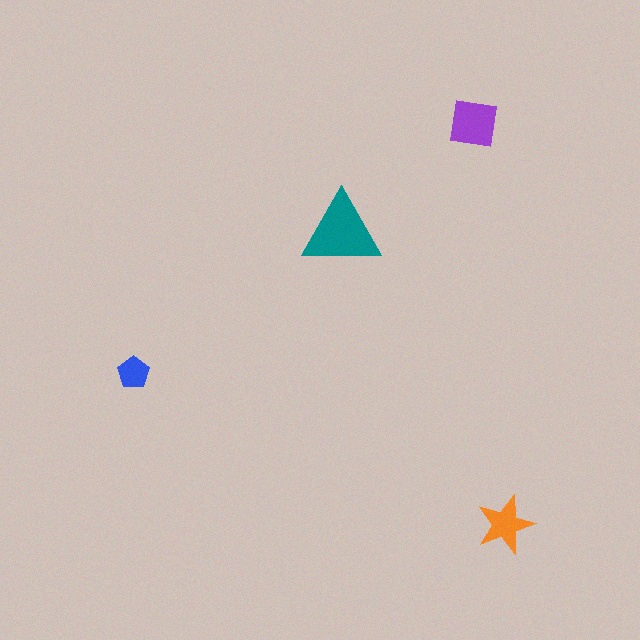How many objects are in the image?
There are 4 objects in the image.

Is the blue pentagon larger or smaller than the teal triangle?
Smaller.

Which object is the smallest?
The blue pentagon.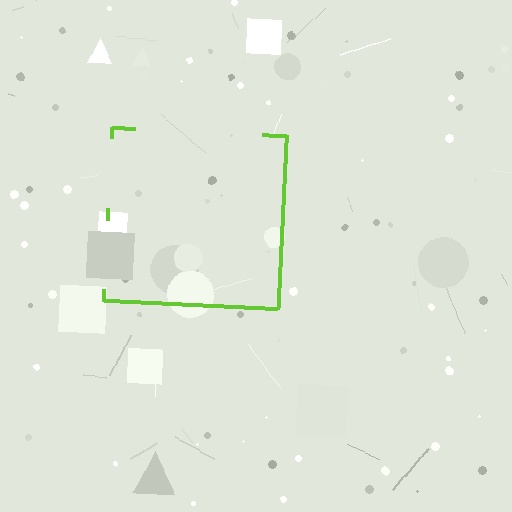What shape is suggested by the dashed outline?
The dashed outline suggests a square.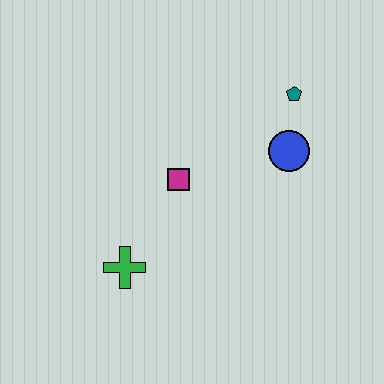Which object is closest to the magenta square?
The green cross is closest to the magenta square.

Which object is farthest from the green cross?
The teal pentagon is farthest from the green cross.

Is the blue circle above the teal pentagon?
No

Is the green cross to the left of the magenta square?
Yes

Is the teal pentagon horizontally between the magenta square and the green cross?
No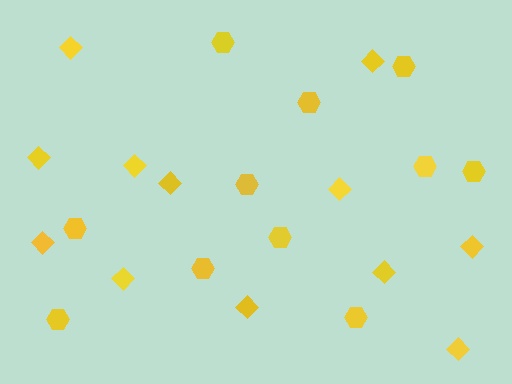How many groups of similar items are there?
There are 2 groups: one group of hexagons (11) and one group of diamonds (12).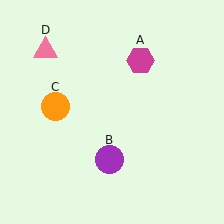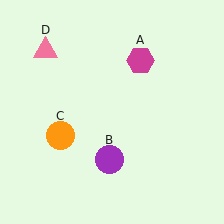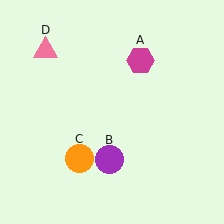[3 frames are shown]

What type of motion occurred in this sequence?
The orange circle (object C) rotated counterclockwise around the center of the scene.